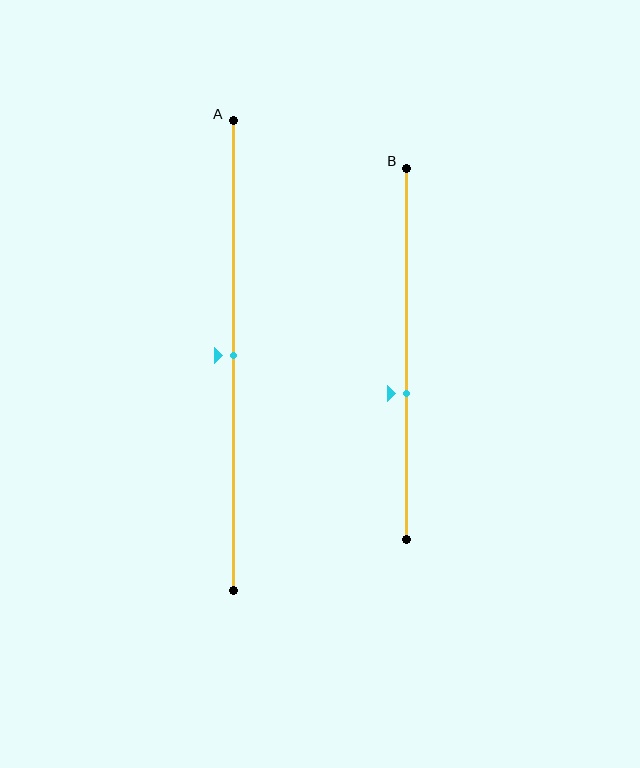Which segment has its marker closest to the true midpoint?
Segment A has its marker closest to the true midpoint.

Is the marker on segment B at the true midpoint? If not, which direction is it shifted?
No, the marker on segment B is shifted downward by about 11% of the segment length.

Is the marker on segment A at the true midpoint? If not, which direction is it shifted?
Yes, the marker on segment A is at the true midpoint.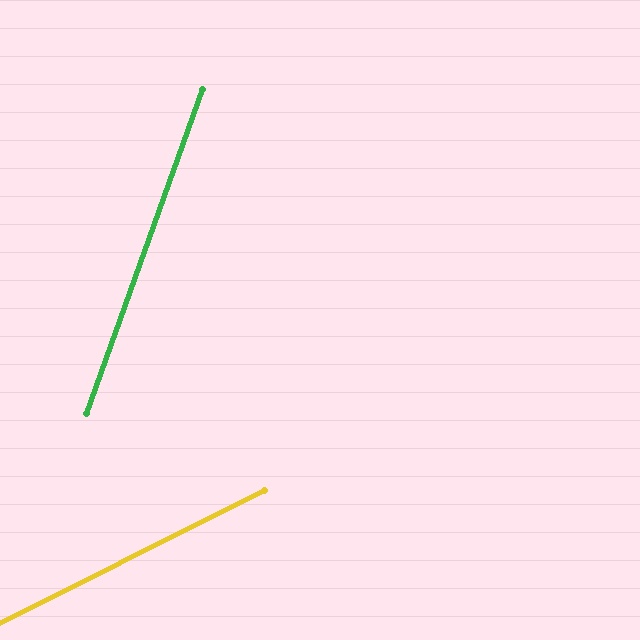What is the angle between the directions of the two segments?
Approximately 44 degrees.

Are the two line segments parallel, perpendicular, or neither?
Neither parallel nor perpendicular — they differ by about 44°.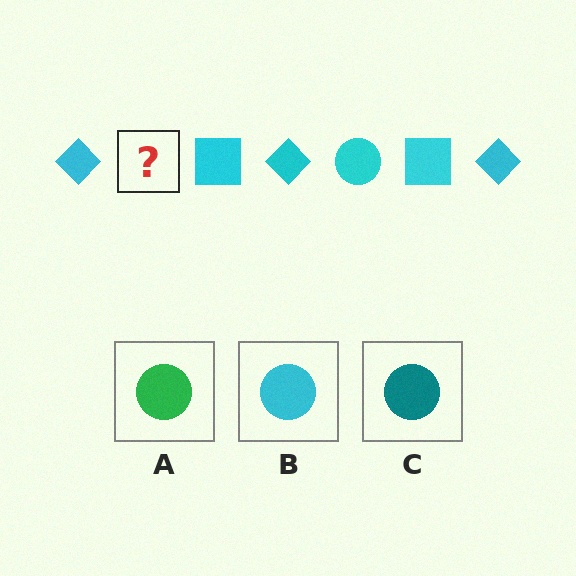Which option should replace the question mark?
Option B.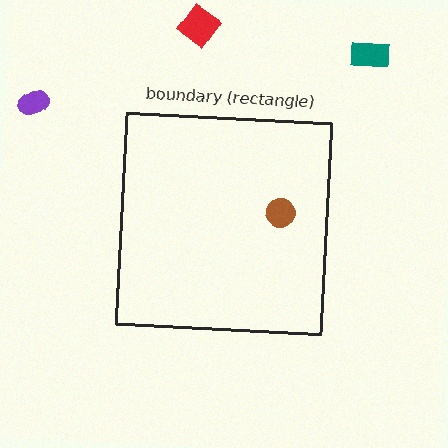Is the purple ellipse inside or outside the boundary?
Outside.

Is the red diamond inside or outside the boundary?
Outside.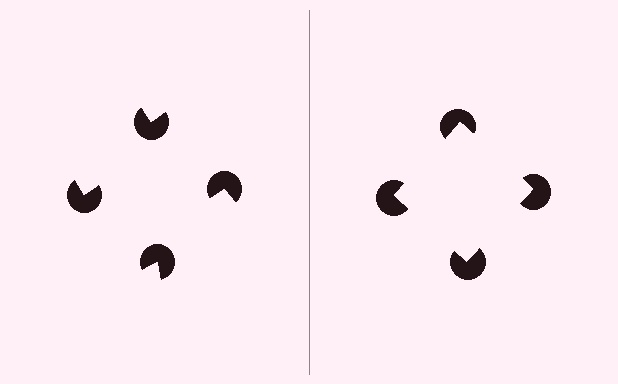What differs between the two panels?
The pac-man discs are positioned identically on both sides; only the wedge orientations differ. On the right they align to a square; on the left they are misaligned.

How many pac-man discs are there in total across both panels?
8 — 4 on each side.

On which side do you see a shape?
An illusory square appears on the right side. On the left side the wedge cuts are rotated, so no coherent shape forms.